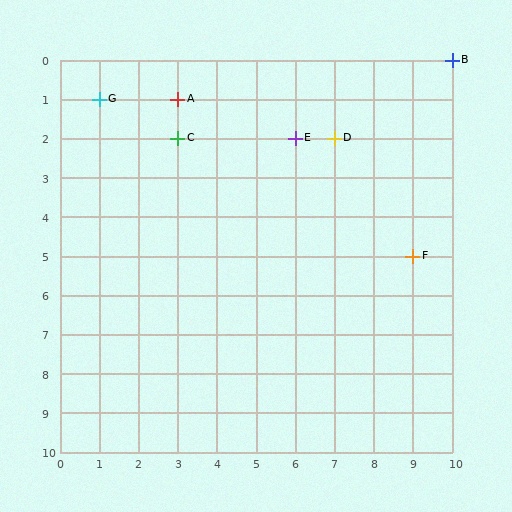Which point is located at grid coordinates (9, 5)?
Point F is at (9, 5).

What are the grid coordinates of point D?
Point D is at grid coordinates (7, 2).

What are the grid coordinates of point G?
Point G is at grid coordinates (1, 1).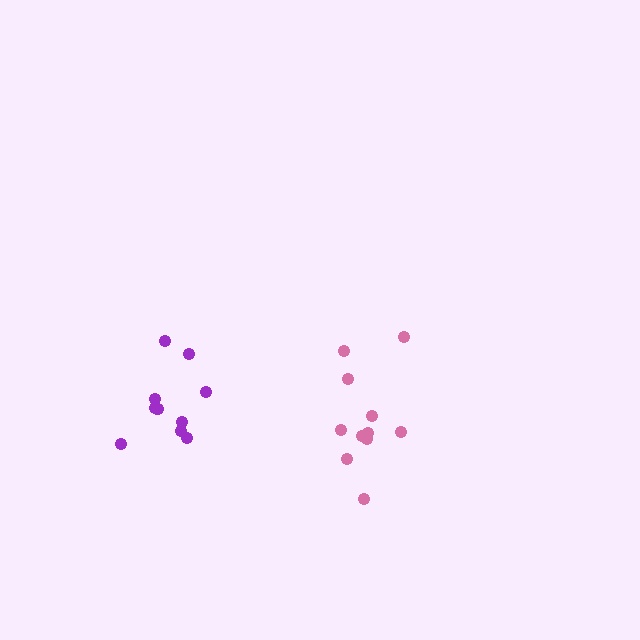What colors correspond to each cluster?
The clusters are colored: pink, purple.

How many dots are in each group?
Group 1: 11 dots, Group 2: 10 dots (21 total).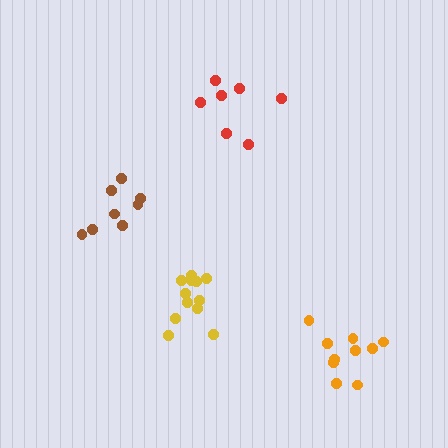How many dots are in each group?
Group 1: 12 dots, Group 2: 8 dots, Group 3: 10 dots, Group 4: 7 dots (37 total).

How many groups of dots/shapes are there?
There are 4 groups.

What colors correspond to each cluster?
The clusters are colored: yellow, brown, orange, red.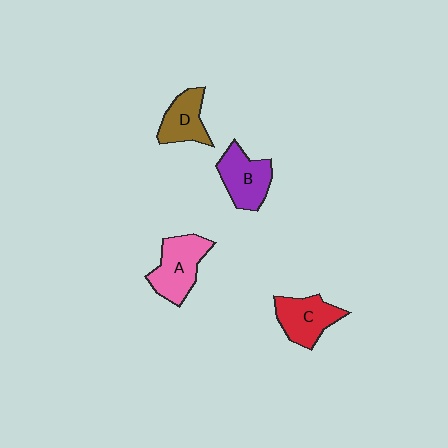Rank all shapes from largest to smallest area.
From largest to smallest: A (pink), B (purple), C (red), D (brown).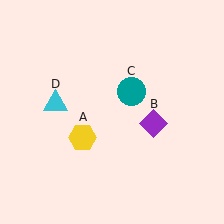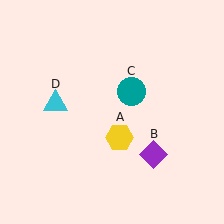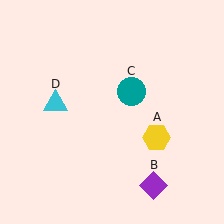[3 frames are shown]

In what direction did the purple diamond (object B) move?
The purple diamond (object B) moved down.